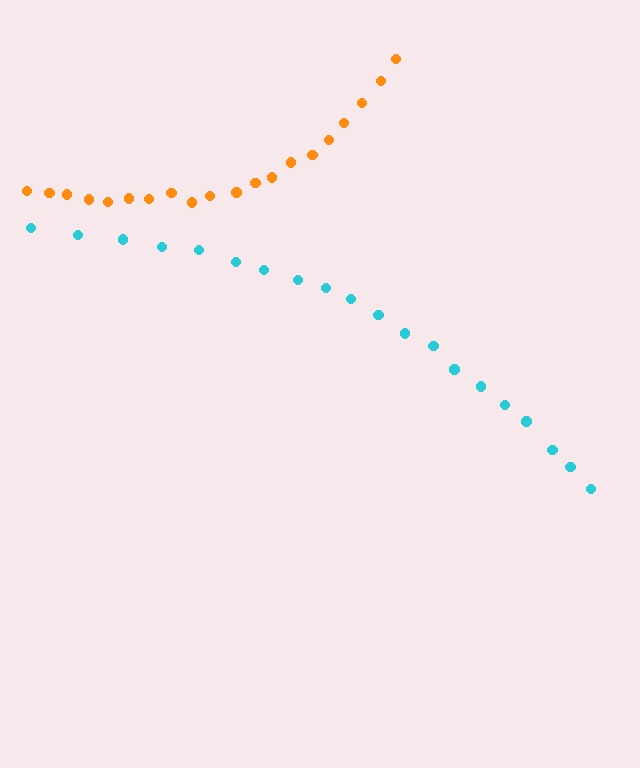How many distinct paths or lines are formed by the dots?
There are 2 distinct paths.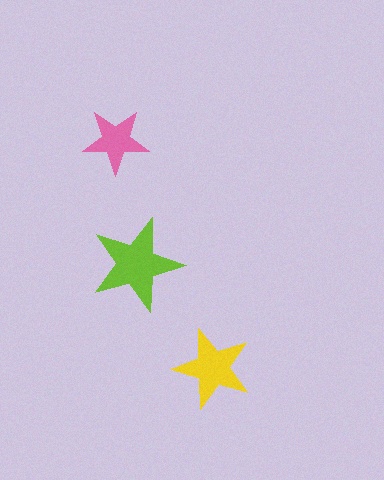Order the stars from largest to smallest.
the lime one, the yellow one, the pink one.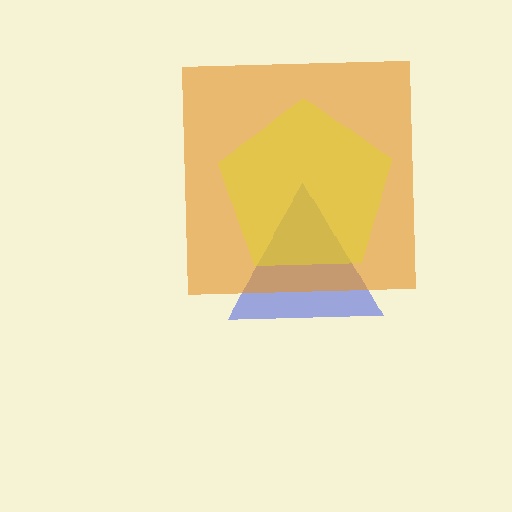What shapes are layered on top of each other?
The layered shapes are: a blue triangle, an orange square, a yellow pentagon.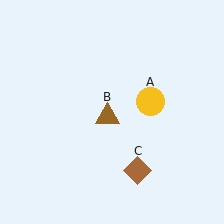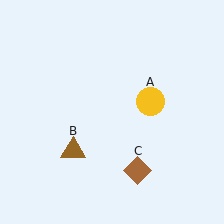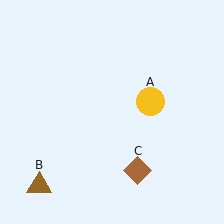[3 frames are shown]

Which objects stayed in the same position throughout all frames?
Yellow circle (object A) and brown diamond (object C) remained stationary.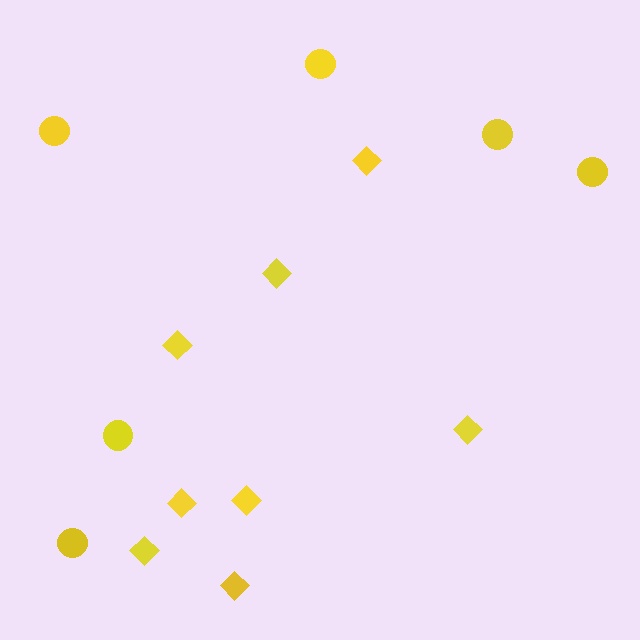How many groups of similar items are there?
There are 2 groups: one group of diamonds (8) and one group of circles (6).